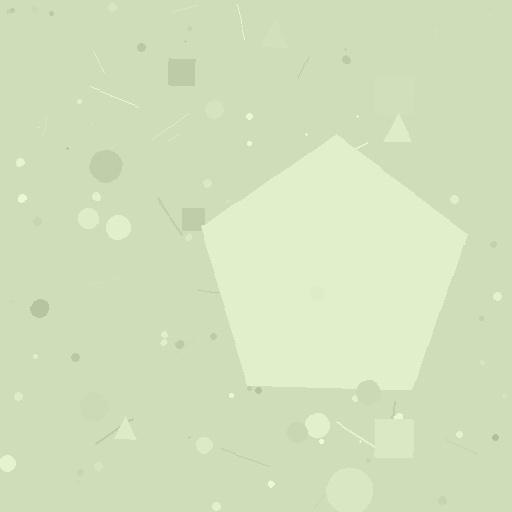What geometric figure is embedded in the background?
A pentagon is embedded in the background.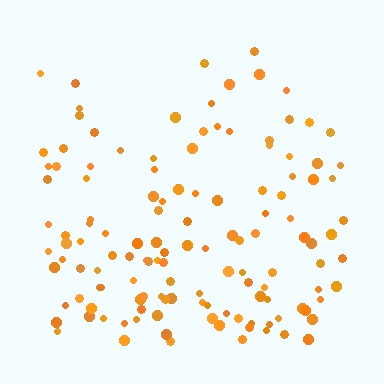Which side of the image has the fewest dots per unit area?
The top.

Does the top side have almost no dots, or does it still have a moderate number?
Still a moderate number, just noticeably fewer than the bottom.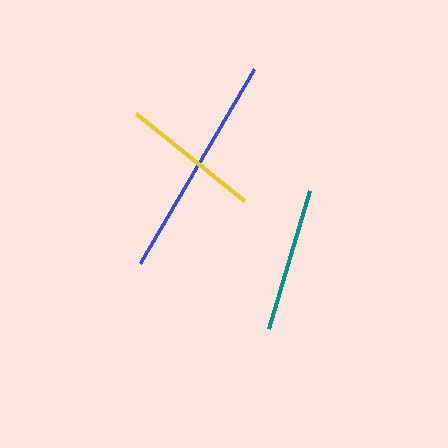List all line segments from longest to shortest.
From longest to shortest: blue, teal, yellow.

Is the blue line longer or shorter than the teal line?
The blue line is longer than the teal line.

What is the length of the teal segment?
The teal segment is approximately 144 pixels long.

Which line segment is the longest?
The blue line is the longest at approximately 225 pixels.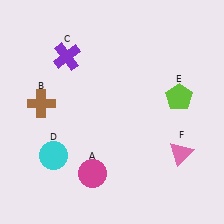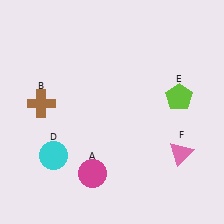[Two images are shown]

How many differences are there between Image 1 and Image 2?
There is 1 difference between the two images.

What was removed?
The purple cross (C) was removed in Image 2.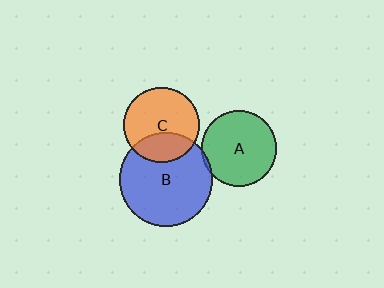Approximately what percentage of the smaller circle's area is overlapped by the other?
Approximately 30%.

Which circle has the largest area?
Circle B (blue).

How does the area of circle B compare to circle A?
Approximately 1.6 times.